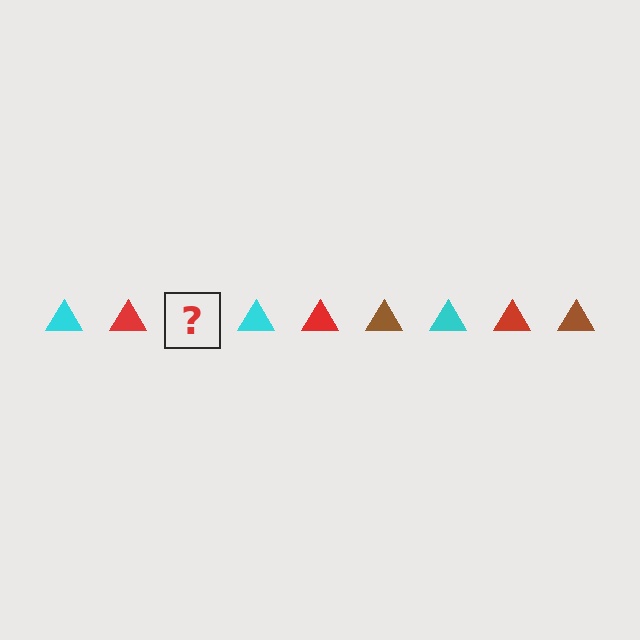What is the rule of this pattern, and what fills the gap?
The rule is that the pattern cycles through cyan, red, brown triangles. The gap should be filled with a brown triangle.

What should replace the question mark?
The question mark should be replaced with a brown triangle.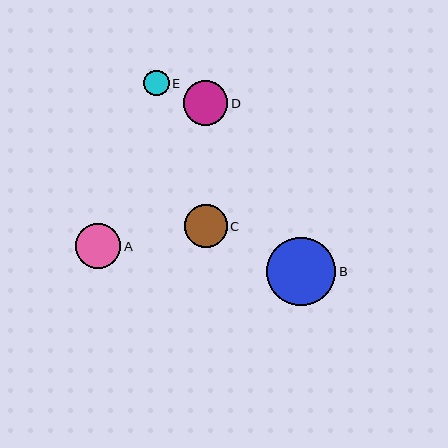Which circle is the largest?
Circle B is the largest with a size of approximately 69 pixels.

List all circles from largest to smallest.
From largest to smallest: B, D, A, C, E.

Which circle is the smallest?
Circle E is the smallest with a size of approximately 25 pixels.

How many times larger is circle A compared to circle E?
Circle A is approximately 1.8 times the size of circle E.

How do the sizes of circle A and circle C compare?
Circle A and circle C are approximately the same size.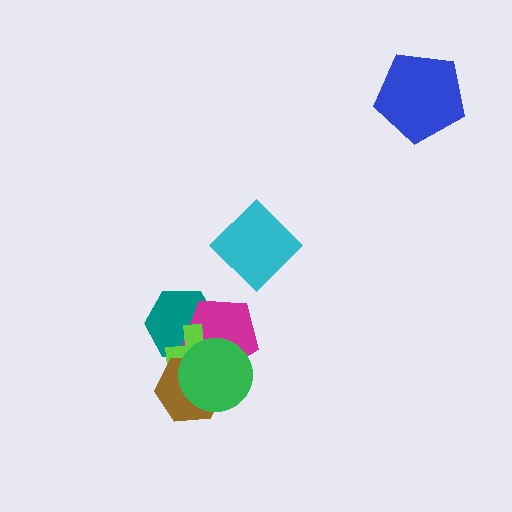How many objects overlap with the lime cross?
4 objects overlap with the lime cross.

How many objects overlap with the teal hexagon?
4 objects overlap with the teal hexagon.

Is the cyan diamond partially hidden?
No, no other shape covers it.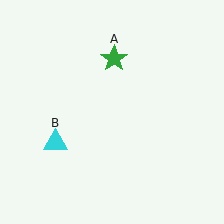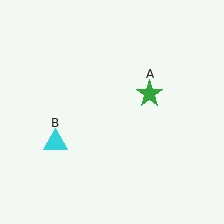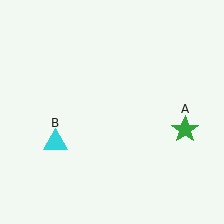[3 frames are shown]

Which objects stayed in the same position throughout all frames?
Cyan triangle (object B) remained stationary.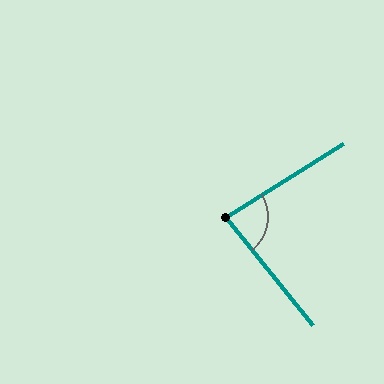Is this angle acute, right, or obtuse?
It is acute.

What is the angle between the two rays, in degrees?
Approximately 84 degrees.